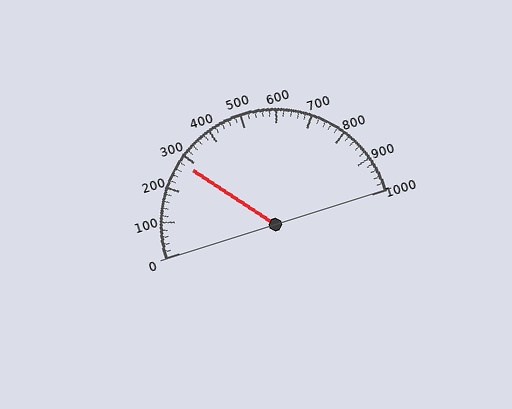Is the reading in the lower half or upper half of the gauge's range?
The reading is in the lower half of the range (0 to 1000).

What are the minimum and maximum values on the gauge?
The gauge ranges from 0 to 1000.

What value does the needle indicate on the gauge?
The needle indicates approximately 280.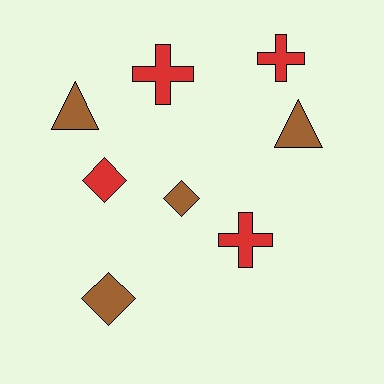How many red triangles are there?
There are no red triangles.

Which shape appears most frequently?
Cross, with 3 objects.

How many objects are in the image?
There are 8 objects.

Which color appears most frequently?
Brown, with 4 objects.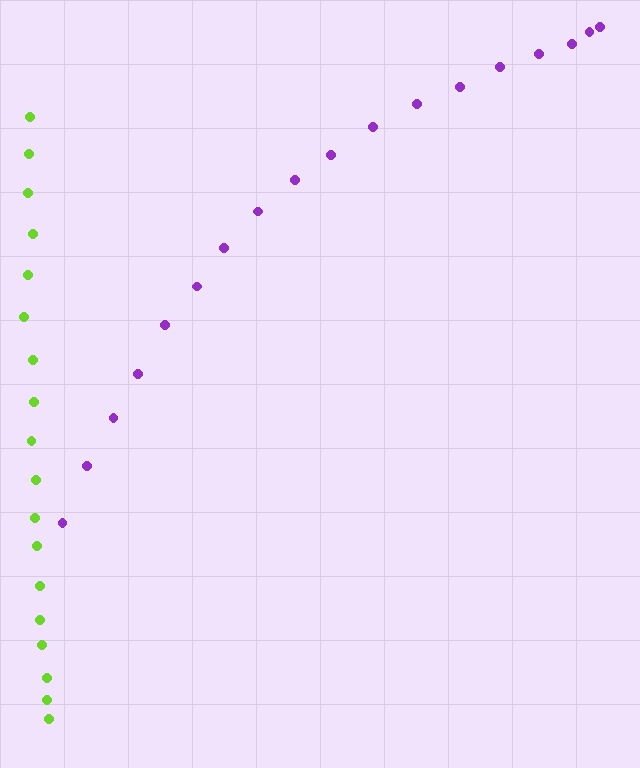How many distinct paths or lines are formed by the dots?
There are 2 distinct paths.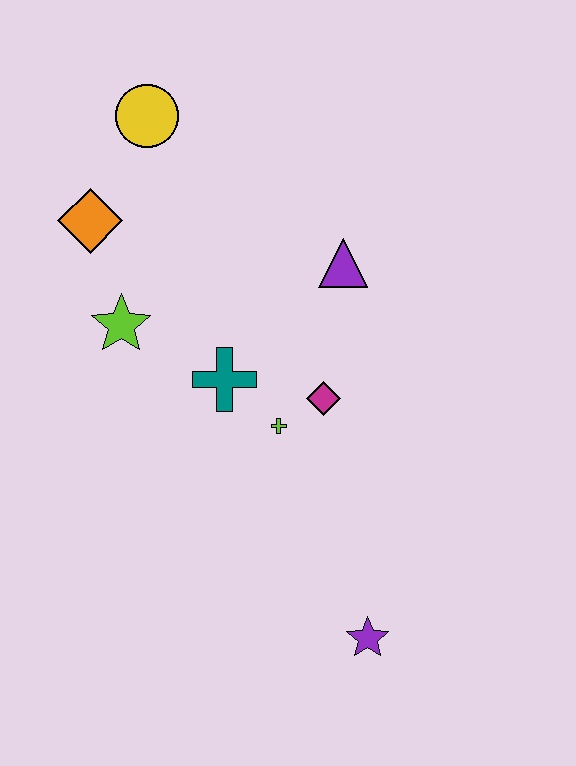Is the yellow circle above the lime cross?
Yes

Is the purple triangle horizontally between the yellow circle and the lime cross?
No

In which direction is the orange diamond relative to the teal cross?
The orange diamond is above the teal cross.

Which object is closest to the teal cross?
The lime cross is closest to the teal cross.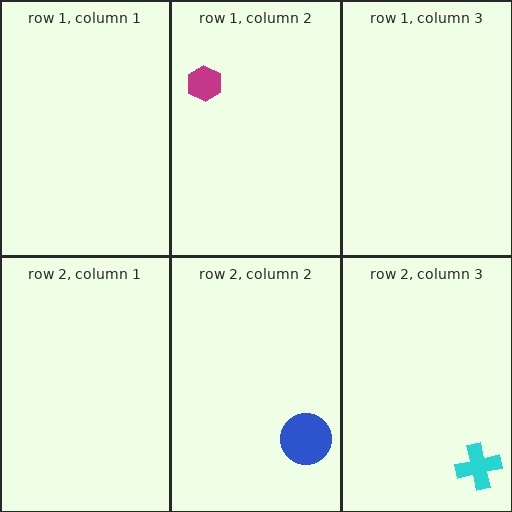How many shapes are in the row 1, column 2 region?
1.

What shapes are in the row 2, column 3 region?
The cyan cross.